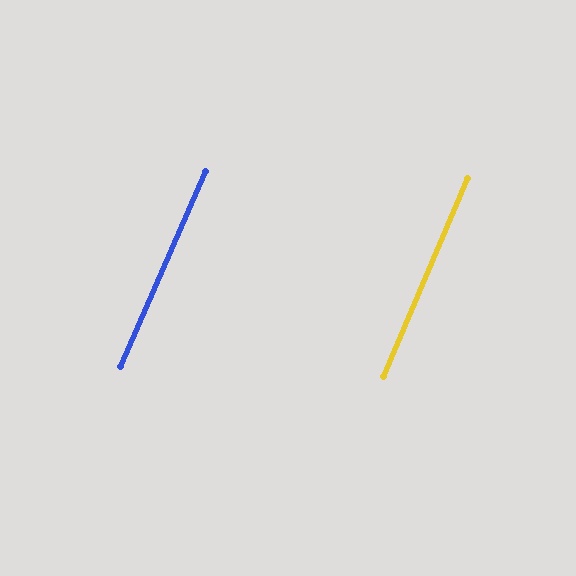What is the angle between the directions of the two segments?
Approximately 1 degree.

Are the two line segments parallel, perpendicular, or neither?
Parallel — their directions differ by only 0.8°.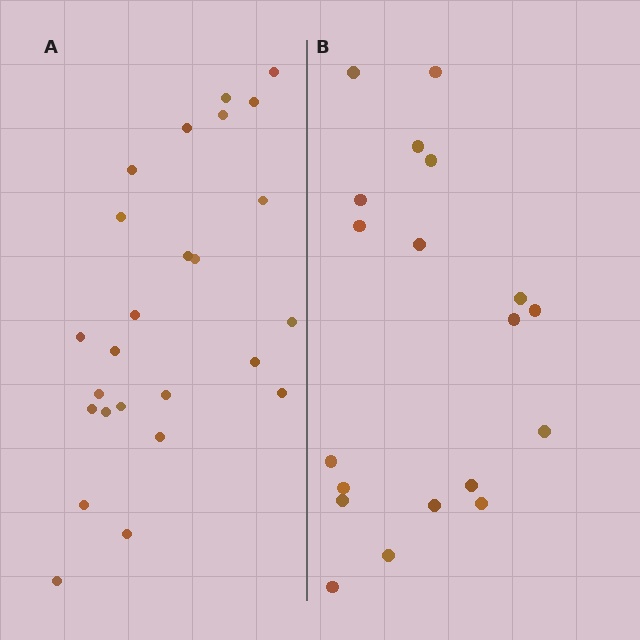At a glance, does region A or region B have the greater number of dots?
Region A (the left region) has more dots.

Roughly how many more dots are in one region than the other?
Region A has about 6 more dots than region B.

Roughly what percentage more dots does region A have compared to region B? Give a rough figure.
About 30% more.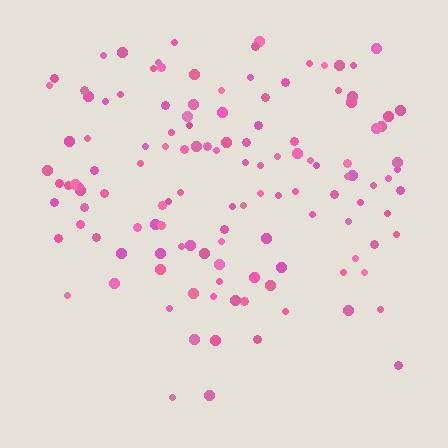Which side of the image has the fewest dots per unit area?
The bottom.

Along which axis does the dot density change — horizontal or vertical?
Vertical.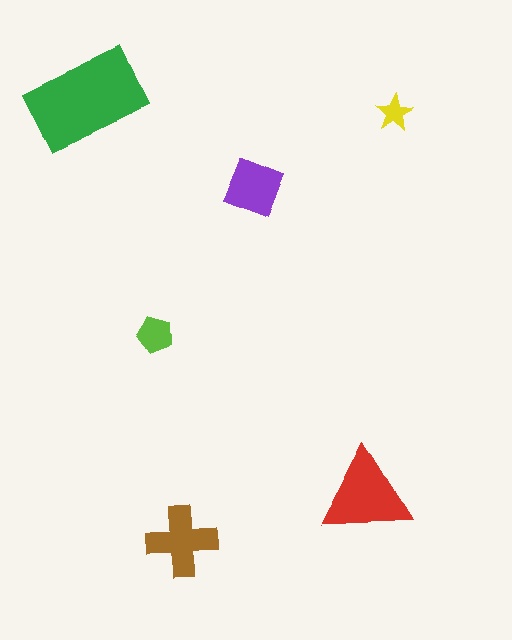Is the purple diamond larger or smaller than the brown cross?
Smaller.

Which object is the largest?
The green rectangle.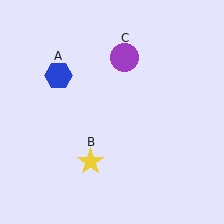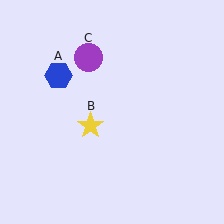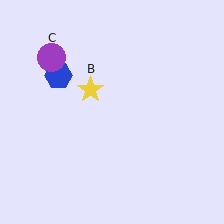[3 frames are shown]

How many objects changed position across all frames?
2 objects changed position: yellow star (object B), purple circle (object C).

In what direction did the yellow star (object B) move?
The yellow star (object B) moved up.